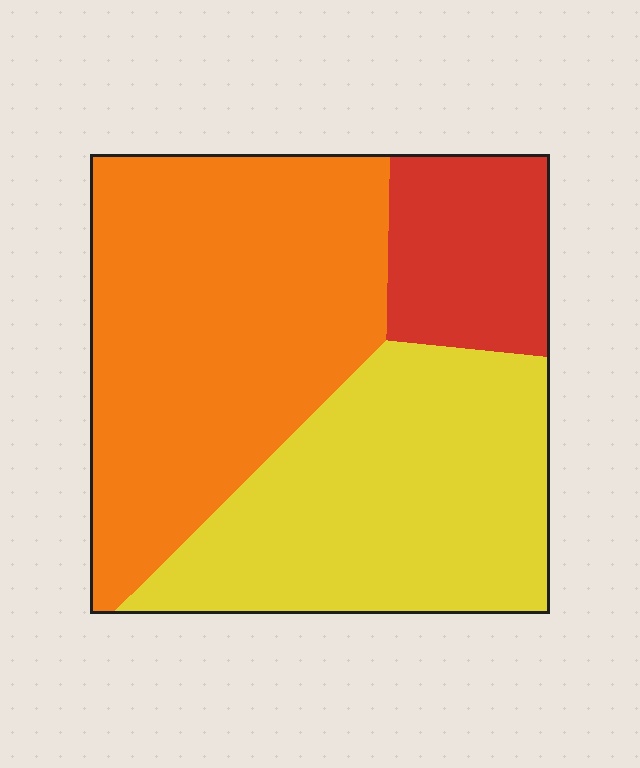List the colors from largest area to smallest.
From largest to smallest: orange, yellow, red.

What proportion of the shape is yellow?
Yellow covers around 40% of the shape.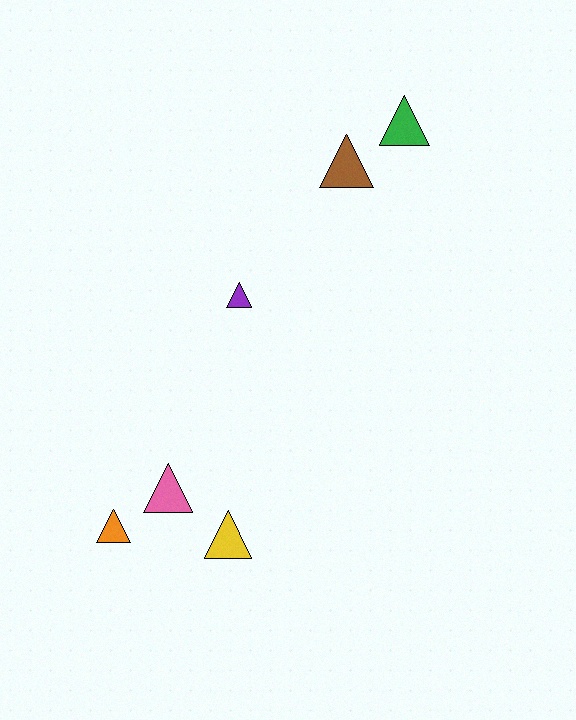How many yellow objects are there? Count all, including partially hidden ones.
There is 1 yellow object.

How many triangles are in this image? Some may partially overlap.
There are 6 triangles.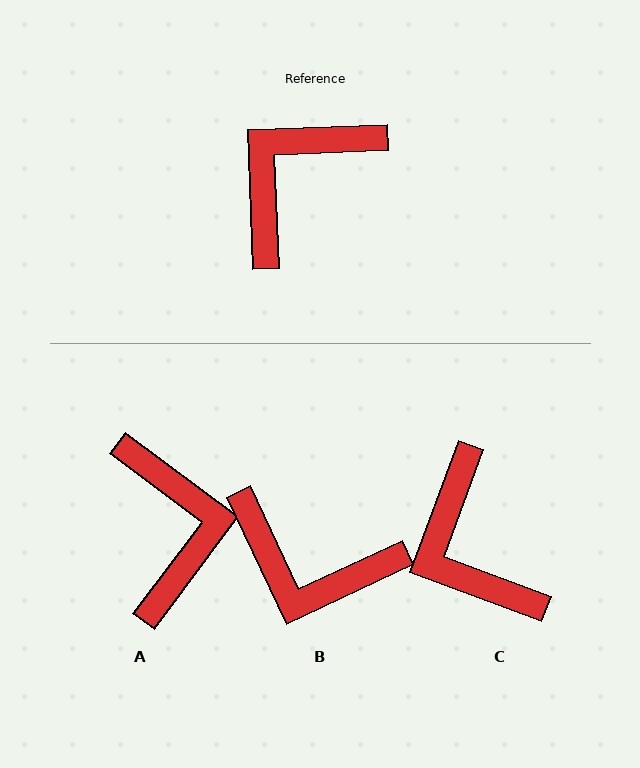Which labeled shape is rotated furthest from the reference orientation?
A, about 129 degrees away.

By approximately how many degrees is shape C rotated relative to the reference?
Approximately 68 degrees counter-clockwise.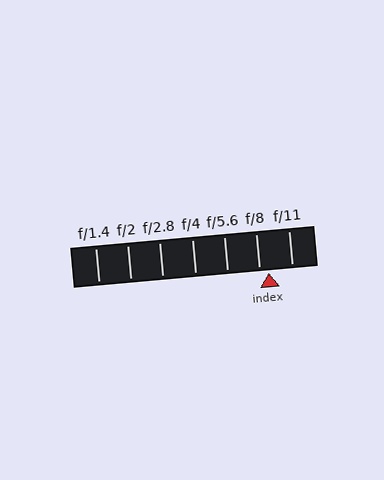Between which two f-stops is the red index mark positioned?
The index mark is between f/8 and f/11.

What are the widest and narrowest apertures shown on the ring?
The widest aperture shown is f/1.4 and the narrowest is f/11.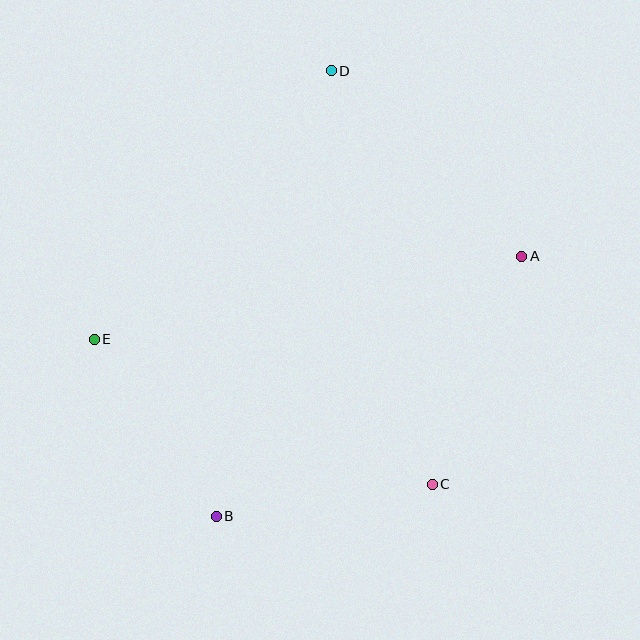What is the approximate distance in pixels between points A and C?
The distance between A and C is approximately 245 pixels.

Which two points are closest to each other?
Points B and E are closest to each other.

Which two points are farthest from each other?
Points B and D are farthest from each other.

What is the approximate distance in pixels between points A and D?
The distance between A and D is approximately 266 pixels.